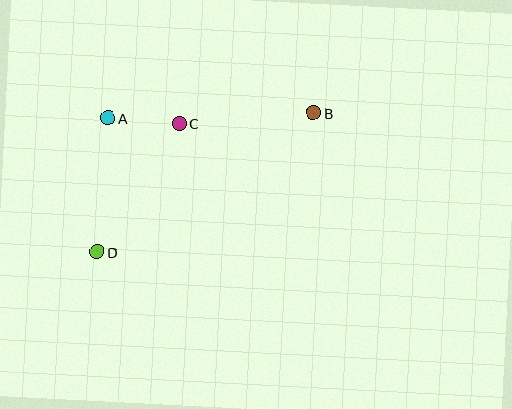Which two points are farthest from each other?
Points B and D are farthest from each other.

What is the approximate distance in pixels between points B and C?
The distance between B and C is approximately 135 pixels.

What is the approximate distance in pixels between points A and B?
The distance between A and B is approximately 206 pixels.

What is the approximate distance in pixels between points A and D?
The distance between A and D is approximately 134 pixels.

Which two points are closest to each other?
Points A and C are closest to each other.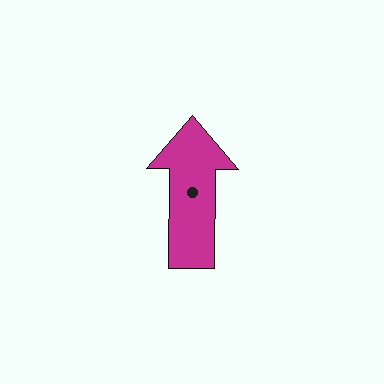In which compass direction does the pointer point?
North.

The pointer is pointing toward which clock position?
Roughly 12 o'clock.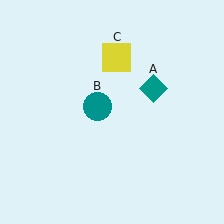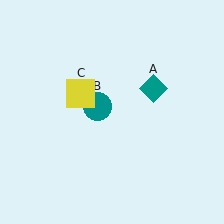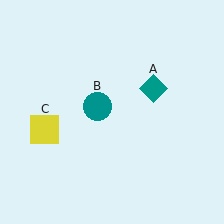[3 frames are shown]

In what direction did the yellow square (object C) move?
The yellow square (object C) moved down and to the left.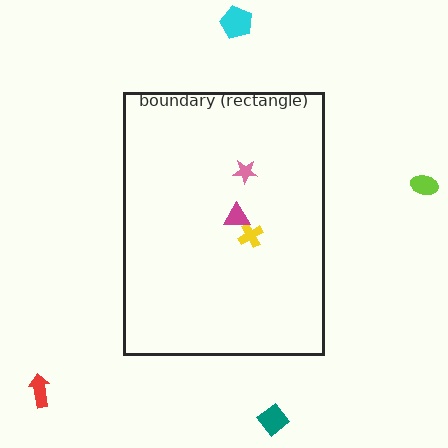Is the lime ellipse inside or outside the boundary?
Outside.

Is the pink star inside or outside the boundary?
Inside.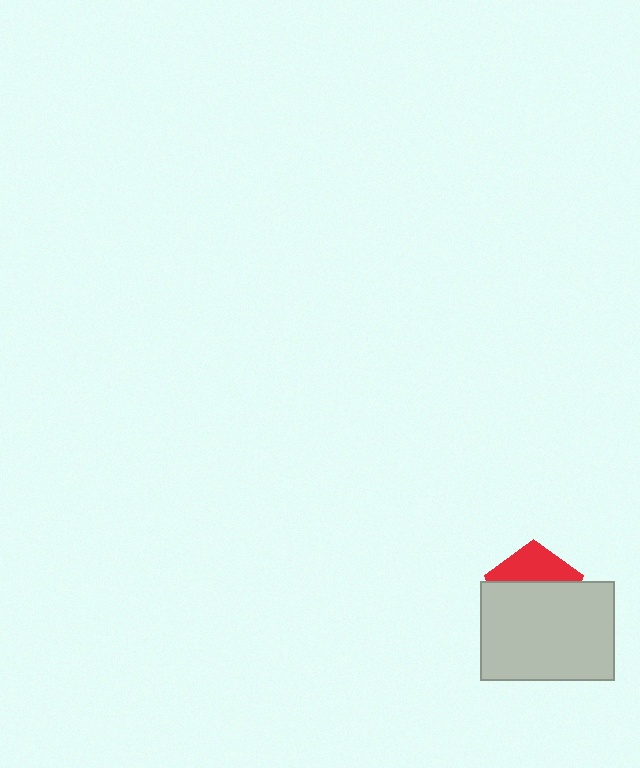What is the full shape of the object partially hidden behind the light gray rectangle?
The partially hidden object is a red pentagon.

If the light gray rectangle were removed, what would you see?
You would see the complete red pentagon.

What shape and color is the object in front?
The object in front is a light gray rectangle.